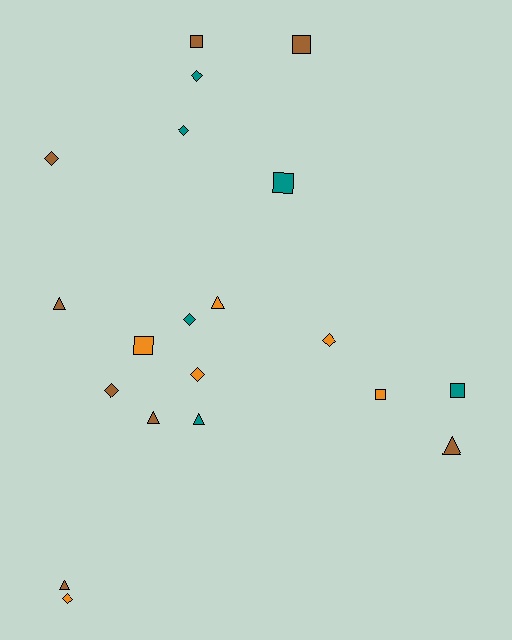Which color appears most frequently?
Brown, with 8 objects.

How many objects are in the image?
There are 20 objects.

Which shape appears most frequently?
Diamond, with 8 objects.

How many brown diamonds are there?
There are 2 brown diamonds.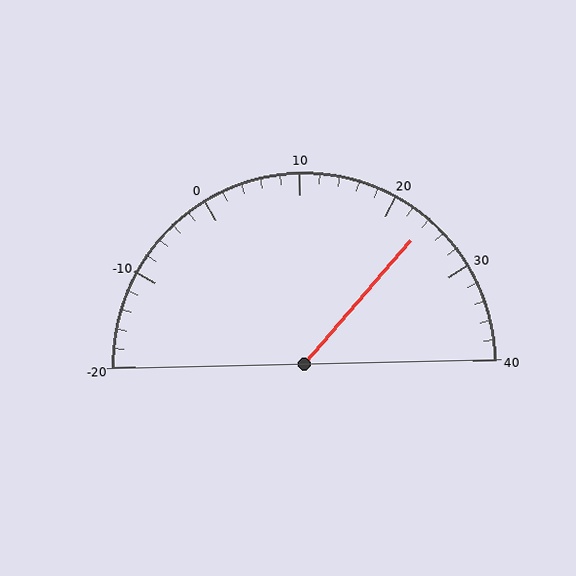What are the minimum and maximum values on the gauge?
The gauge ranges from -20 to 40.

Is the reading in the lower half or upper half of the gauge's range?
The reading is in the upper half of the range (-20 to 40).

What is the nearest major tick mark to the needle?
The nearest major tick mark is 20.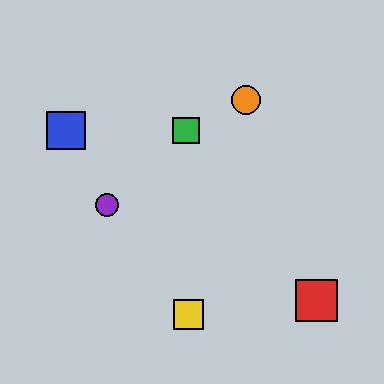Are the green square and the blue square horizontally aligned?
Yes, both are at y≈131.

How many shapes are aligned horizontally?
2 shapes (the blue square, the green square) are aligned horizontally.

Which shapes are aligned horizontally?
The blue square, the green square are aligned horizontally.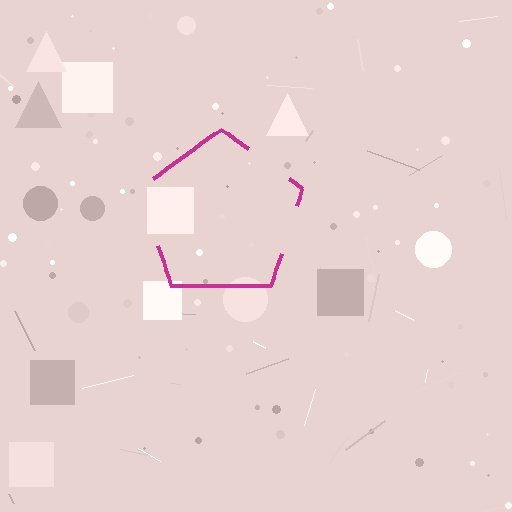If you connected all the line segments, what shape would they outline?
They would outline a pentagon.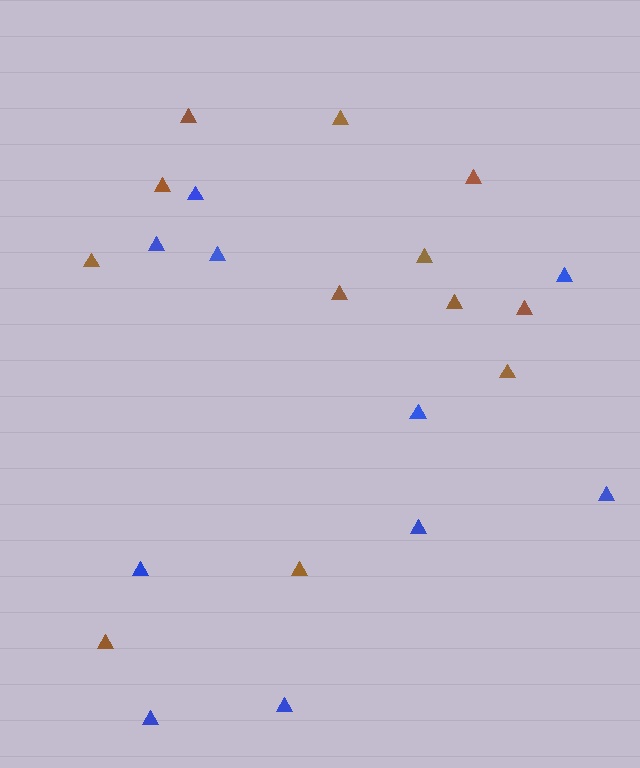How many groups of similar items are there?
There are 2 groups: one group of brown triangles (12) and one group of blue triangles (10).